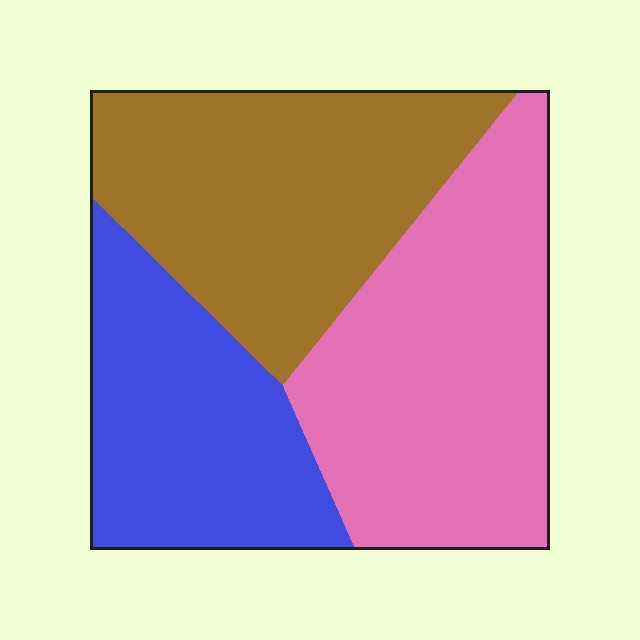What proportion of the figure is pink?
Pink covers 39% of the figure.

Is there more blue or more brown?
Brown.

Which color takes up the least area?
Blue, at roughly 25%.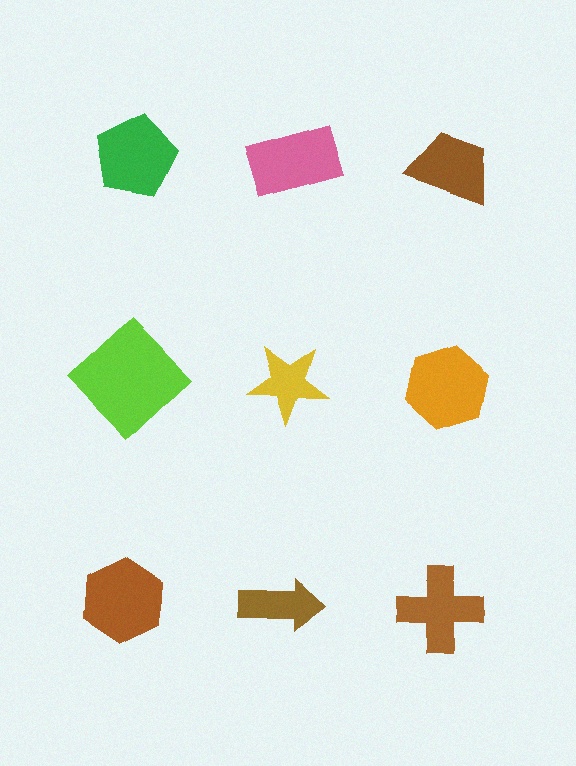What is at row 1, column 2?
A pink rectangle.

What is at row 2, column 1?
A lime diamond.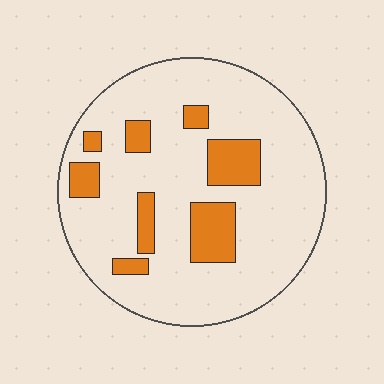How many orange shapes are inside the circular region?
8.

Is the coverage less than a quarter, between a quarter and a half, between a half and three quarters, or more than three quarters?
Less than a quarter.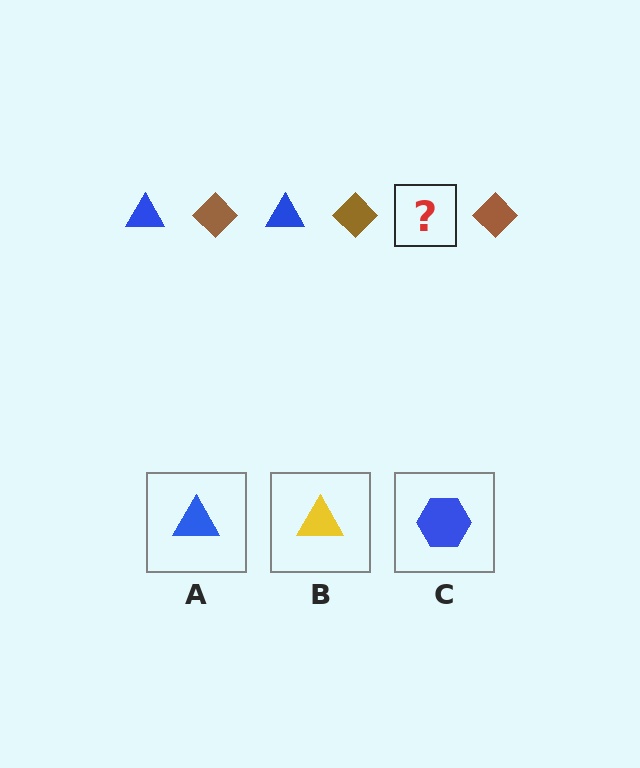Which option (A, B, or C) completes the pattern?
A.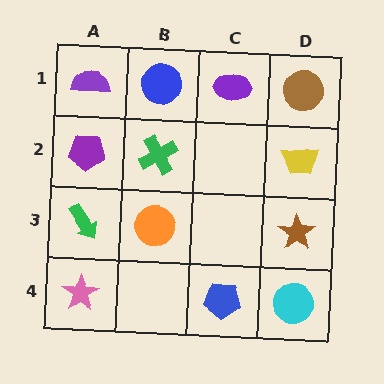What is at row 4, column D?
A cyan circle.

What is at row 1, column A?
A purple semicircle.